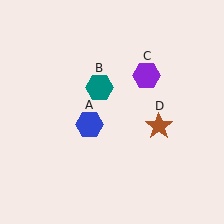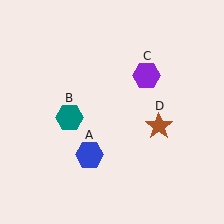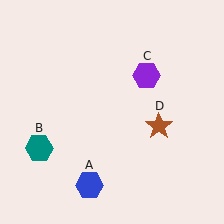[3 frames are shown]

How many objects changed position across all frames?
2 objects changed position: blue hexagon (object A), teal hexagon (object B).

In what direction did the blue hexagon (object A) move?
The blue hexagon (object A) moved down.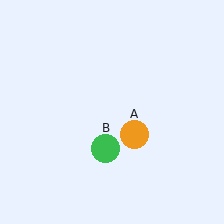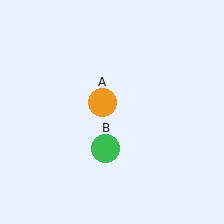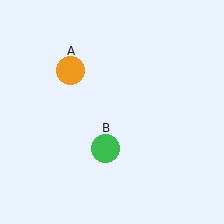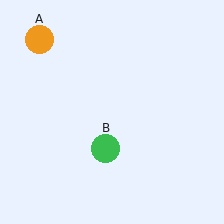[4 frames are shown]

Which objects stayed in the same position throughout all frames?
Green circle (object B) remained stationary.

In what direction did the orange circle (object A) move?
The orange circle (object A) moved up and to the left.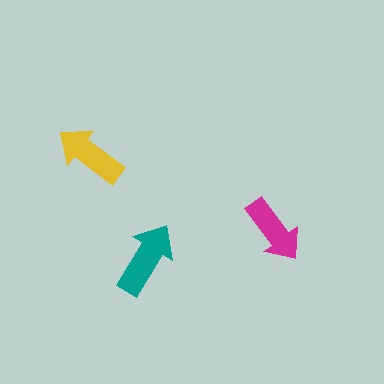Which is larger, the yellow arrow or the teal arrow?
The teal one.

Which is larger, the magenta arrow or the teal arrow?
The teal one.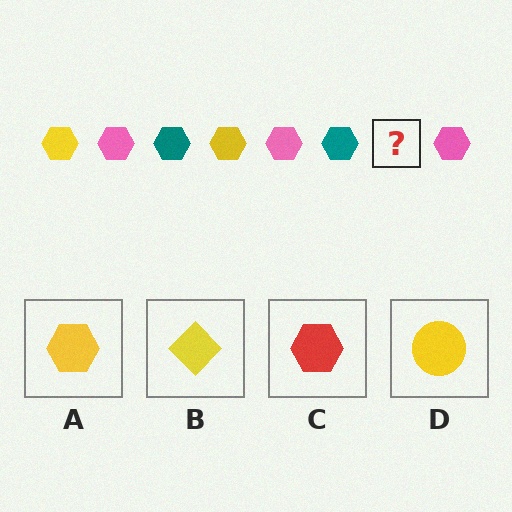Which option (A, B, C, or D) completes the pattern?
A.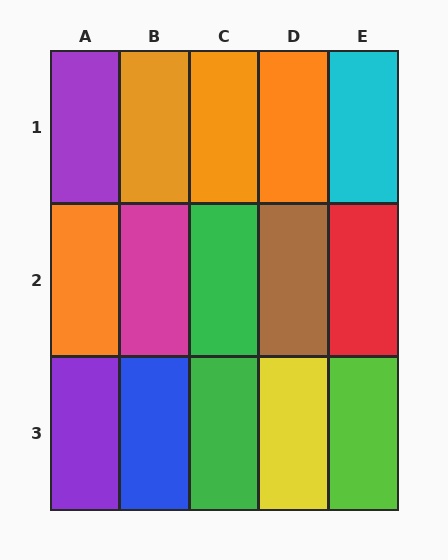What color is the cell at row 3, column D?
Yellow.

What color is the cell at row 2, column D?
Brown.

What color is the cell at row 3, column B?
Blue.